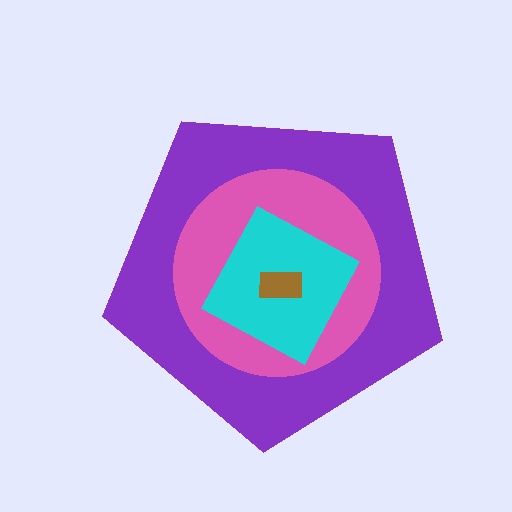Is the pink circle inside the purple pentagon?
Yes.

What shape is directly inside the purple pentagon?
The pink circle.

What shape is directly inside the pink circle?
The cyan diamond.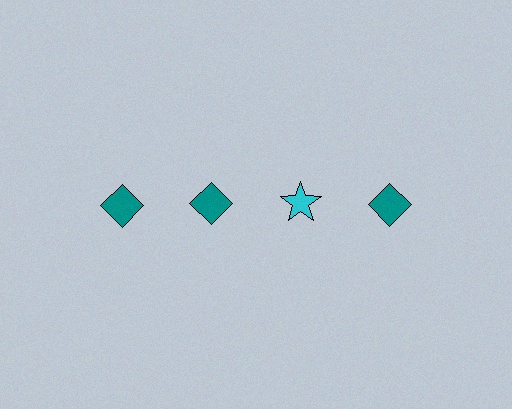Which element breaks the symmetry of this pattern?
The cyan star in the top row, center column breaks the symmetry. All other shapes are teal diamonds.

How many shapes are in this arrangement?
There are 4 shapes arranged in a grid pattern.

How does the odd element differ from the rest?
It differs in both color (cyan instead of teal) and shape (star instead of diamond).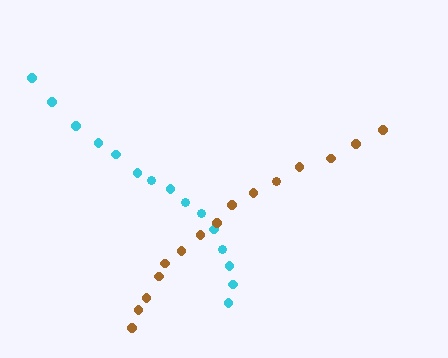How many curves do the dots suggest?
There are 2 distinct paths.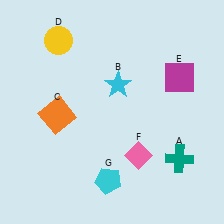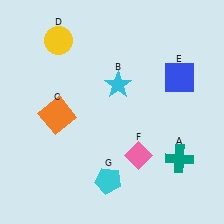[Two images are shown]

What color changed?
The square (E) changed from magenta in Image 1 to blue in Image 2.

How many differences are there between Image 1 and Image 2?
There is 1 difference between the two images.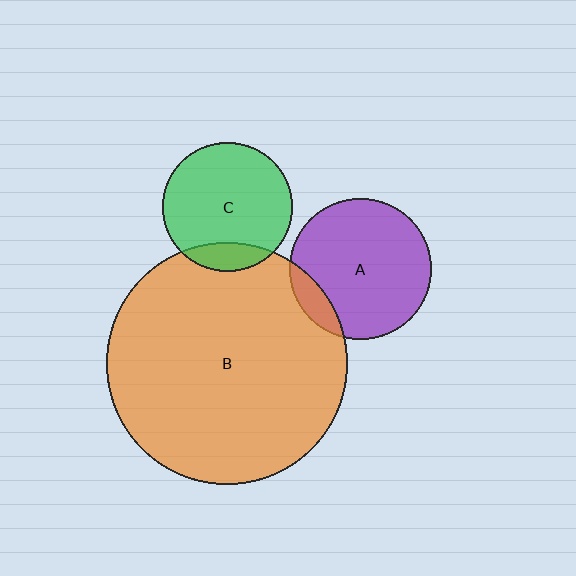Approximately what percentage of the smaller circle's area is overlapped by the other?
Approximately 10%.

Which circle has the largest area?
Circle B (orange).